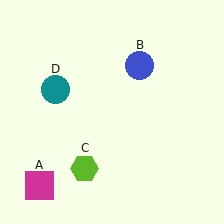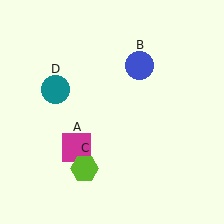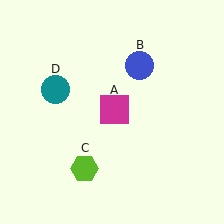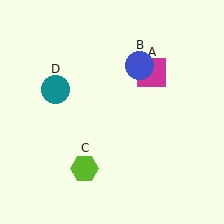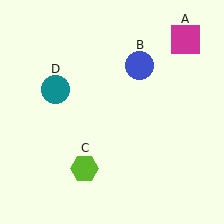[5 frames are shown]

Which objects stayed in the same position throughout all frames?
Blue circle (object B) and lime hexagon (object C) and teal circle (object D) remained stationary.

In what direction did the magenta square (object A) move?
The magenta square (object A) moved up and to the right.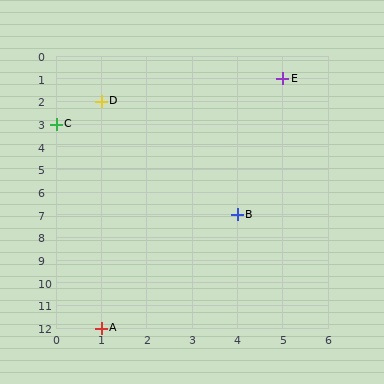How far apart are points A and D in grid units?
Points A and D are 10 rows apart.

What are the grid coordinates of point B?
Point B is at grid coordinates (4, 7).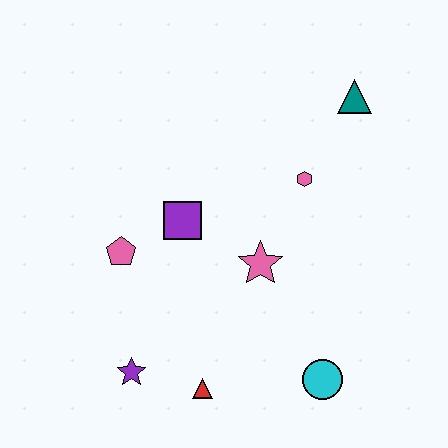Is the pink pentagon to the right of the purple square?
No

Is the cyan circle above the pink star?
No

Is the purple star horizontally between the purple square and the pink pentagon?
Yes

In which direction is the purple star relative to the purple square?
The purple star is below the purple square.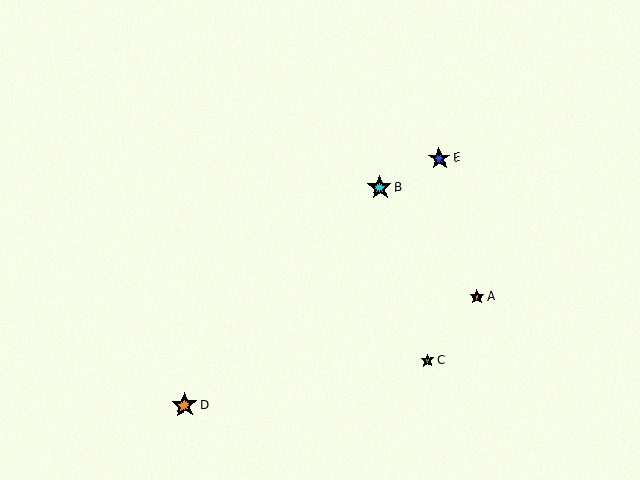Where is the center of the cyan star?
The center of the cyan star is at (380, 188).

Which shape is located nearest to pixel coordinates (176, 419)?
The orange star (labeled D) at (185, 405) is nearest to that location.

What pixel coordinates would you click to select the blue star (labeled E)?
Click at (439, 159) to select the blue star E.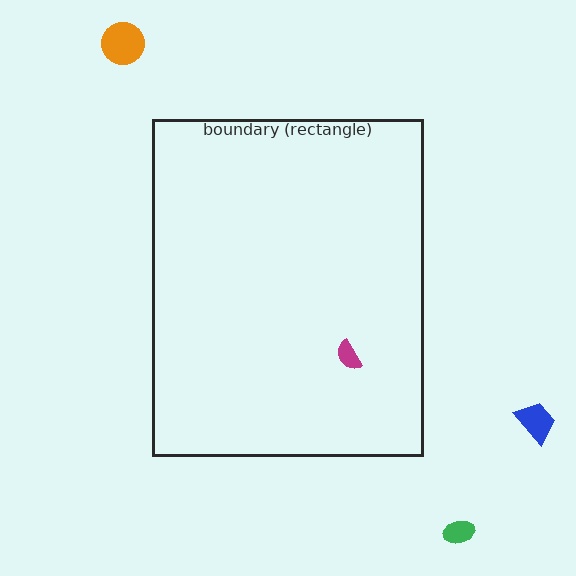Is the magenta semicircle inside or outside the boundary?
Inside.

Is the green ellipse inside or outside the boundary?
Outside.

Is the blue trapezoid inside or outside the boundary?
Outside.